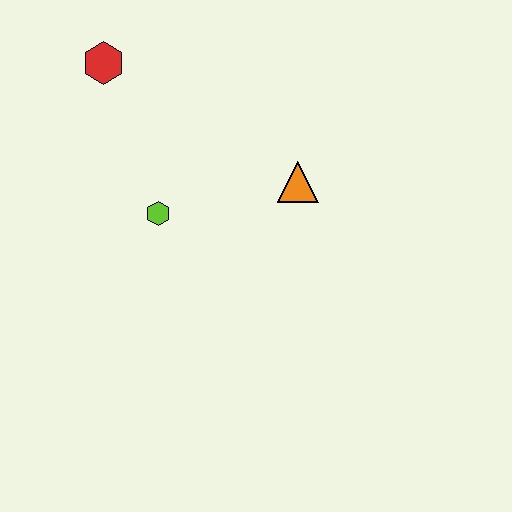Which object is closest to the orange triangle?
The lime hexagon is closest to the orange triangle.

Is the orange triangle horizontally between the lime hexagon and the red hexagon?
No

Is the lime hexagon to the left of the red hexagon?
No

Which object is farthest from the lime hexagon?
The red hexagon is farthest from the lime hexagon.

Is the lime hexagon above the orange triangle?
No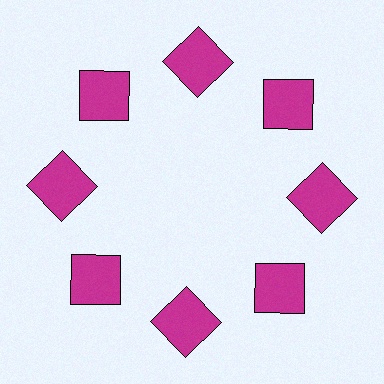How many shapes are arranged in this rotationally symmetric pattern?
There are 8 shapes, arranged in 8 groups of 1.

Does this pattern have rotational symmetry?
Yes, this pattern has 8-fold rotational symmetry. It looks the same after rotating 45 degrees around the center.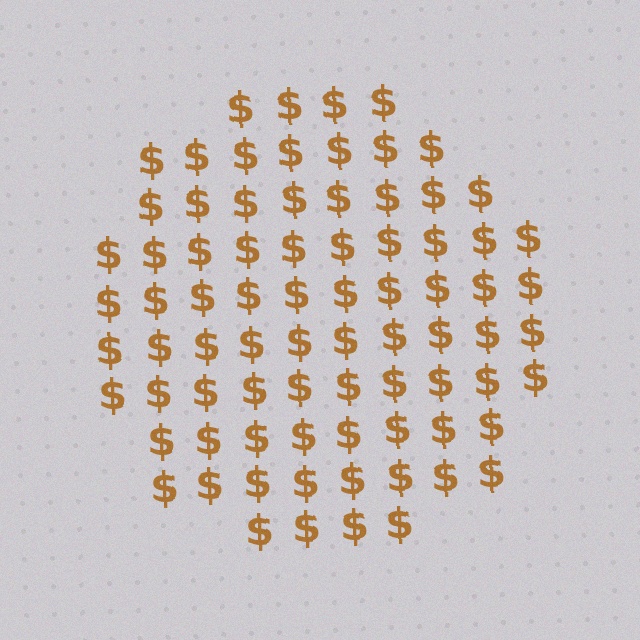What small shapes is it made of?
It is made of small dollar signs.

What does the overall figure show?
The overall figure shows a circle.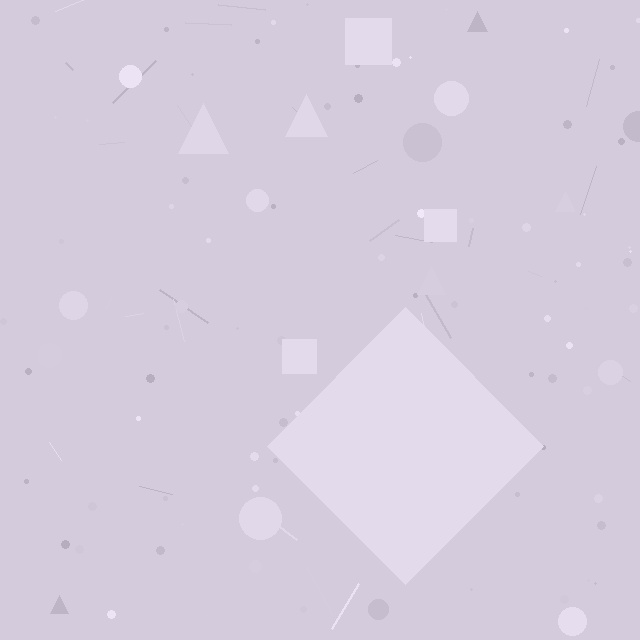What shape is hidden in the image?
A diamond is hidden in the image.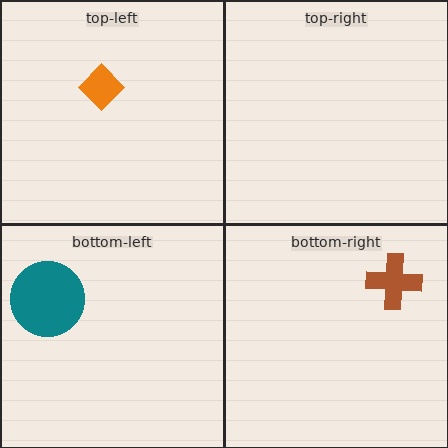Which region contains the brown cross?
The bottom-right region.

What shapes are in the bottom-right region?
The brown cross.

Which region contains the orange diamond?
The top-left region.